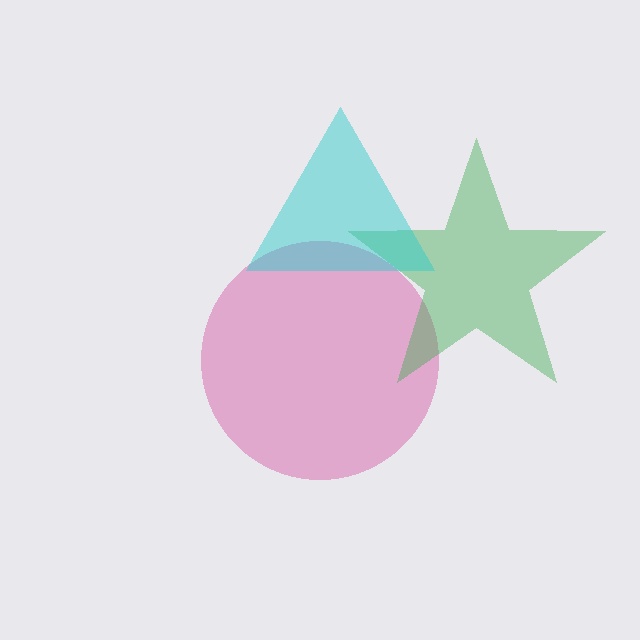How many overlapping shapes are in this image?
There are 3 overlapping shapes in the image.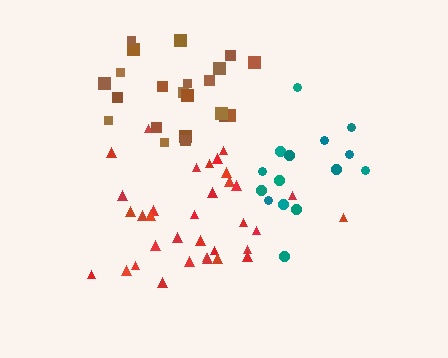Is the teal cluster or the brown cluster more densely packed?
Brown.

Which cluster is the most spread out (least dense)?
Teal.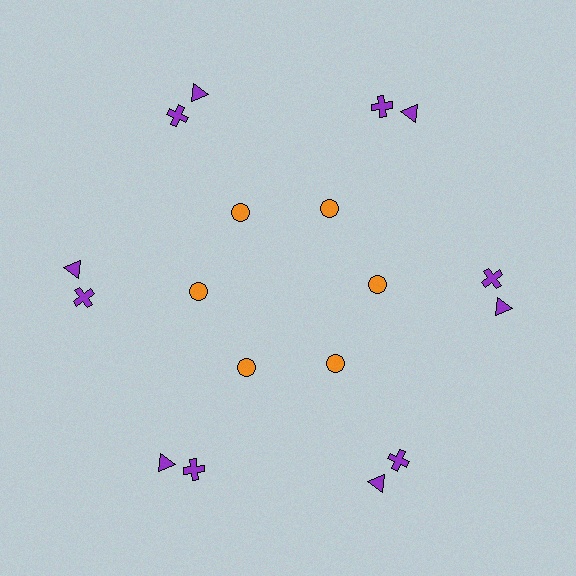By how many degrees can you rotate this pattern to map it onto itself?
The pattern maps onto itself every 60 degrees of rotation.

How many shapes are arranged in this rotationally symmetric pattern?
There are 18 shapes, arranged in 6 groups of 3.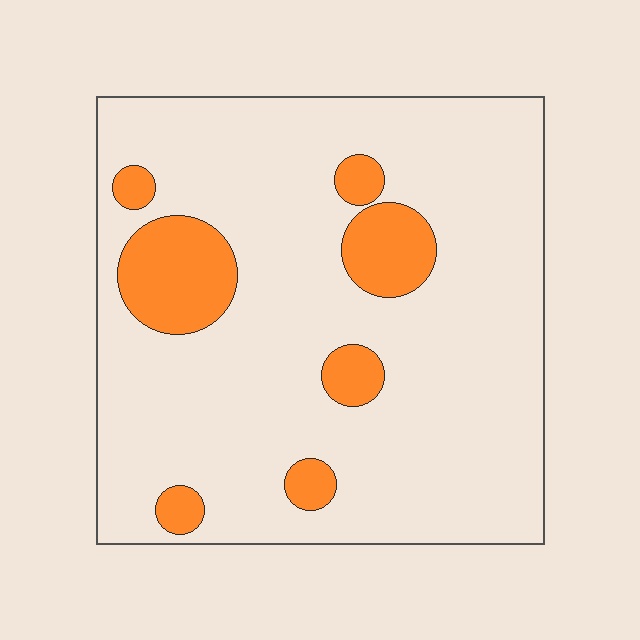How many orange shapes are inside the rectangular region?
7.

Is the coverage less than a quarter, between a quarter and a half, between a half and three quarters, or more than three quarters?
Less than a quarter.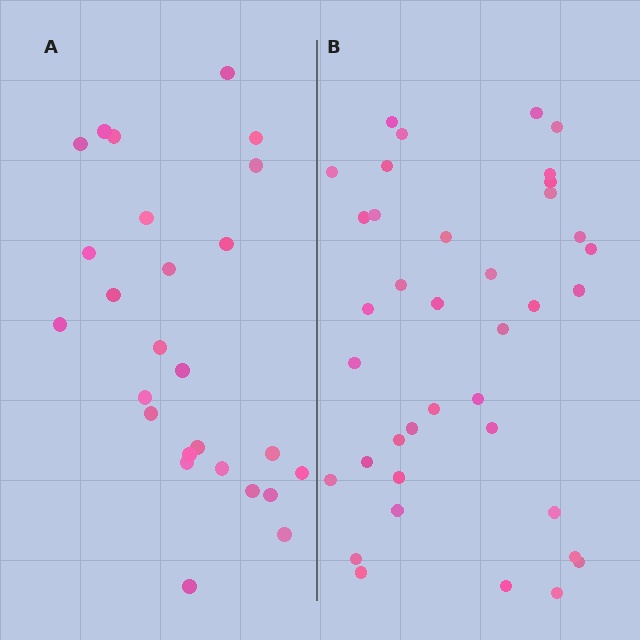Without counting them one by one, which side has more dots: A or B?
Region B (the right region) has more dots.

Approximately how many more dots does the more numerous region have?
Region B has roughly 12 or so more dots than region A.